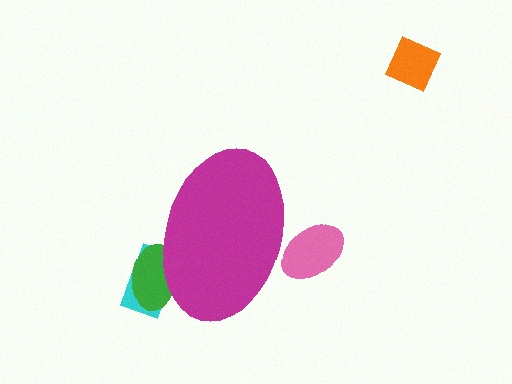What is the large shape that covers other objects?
A magenta ellipse.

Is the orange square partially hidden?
No, the orange square is fully visible.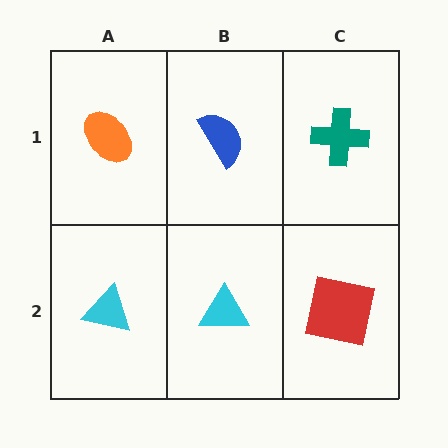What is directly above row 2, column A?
An orange ellipse.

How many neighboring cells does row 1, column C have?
2.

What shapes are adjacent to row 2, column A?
An orange ellipse (row 1, column A), a cyan triangle (row 2, column B).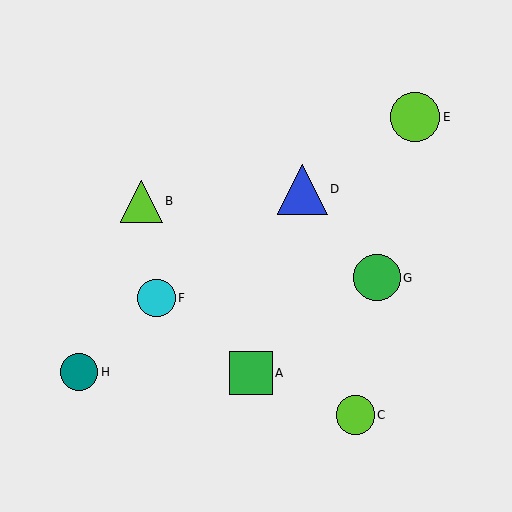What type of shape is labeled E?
Shape E is a lime circle.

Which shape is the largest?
The blue triangle (labeled D) is the largest.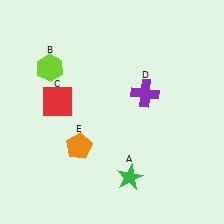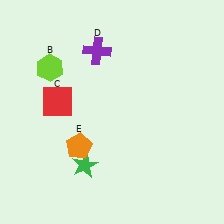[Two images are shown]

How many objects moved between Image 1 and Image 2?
2 objects moved between the two images.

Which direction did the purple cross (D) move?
The purple cross (D) moved left.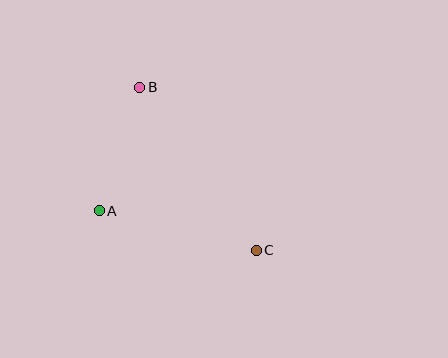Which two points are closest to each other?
Points A and B are closest to each other.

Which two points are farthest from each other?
Points B and C are farthest from each other.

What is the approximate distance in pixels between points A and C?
The distance between A and C is approximately 162 pixels.